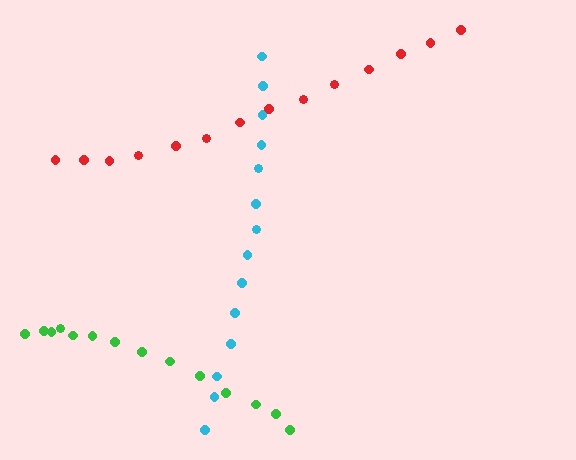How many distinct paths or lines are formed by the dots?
There are 3 distinct paths.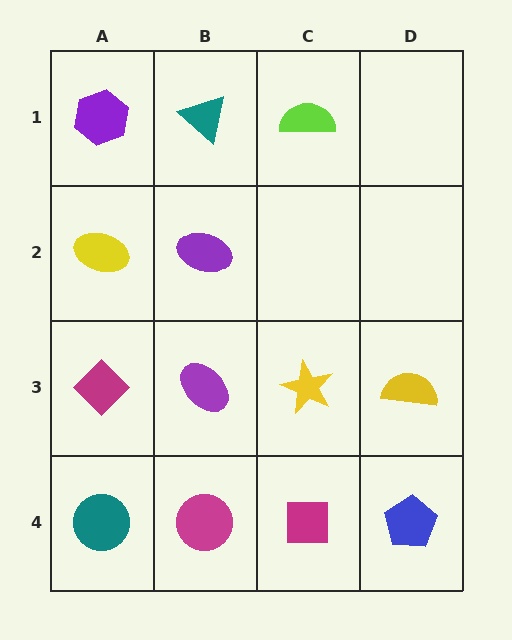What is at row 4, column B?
A magenta circle.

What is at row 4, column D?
A blue pentagon.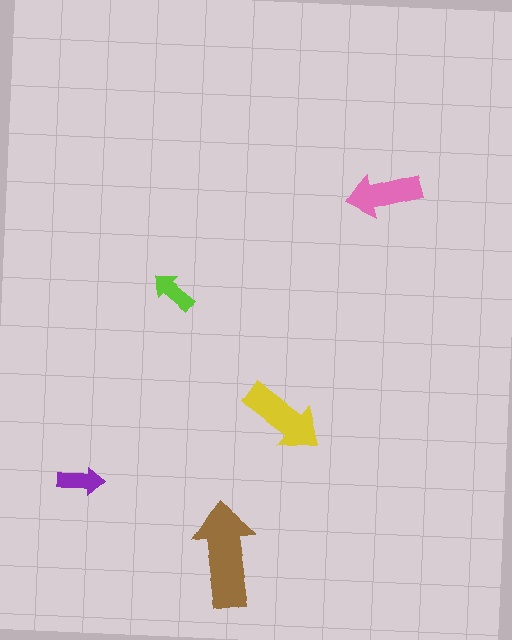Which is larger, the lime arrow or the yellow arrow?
The yellow one.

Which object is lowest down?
The brown arrow is bottommost.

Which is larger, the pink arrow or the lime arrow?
The pink one.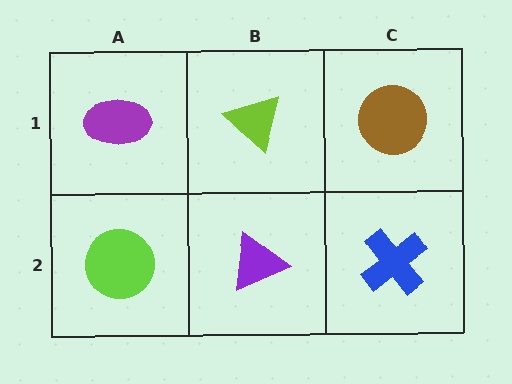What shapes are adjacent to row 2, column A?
A purple ellipse (row 1, column A), a purple triangle (row 2, column B).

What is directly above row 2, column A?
A purple ellipse.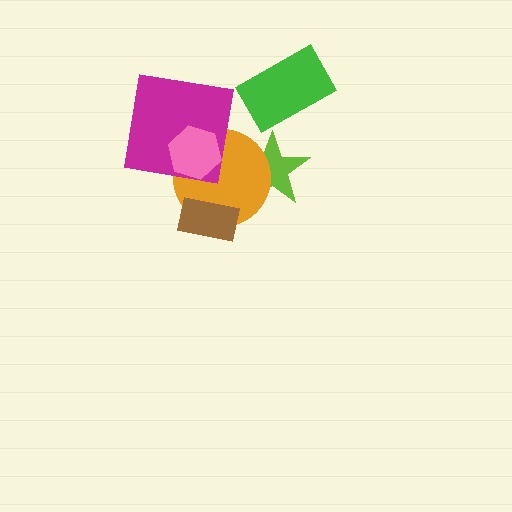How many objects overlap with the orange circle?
4 objects overlap with the orange circle.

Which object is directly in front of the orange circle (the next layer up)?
The brown rectangle is directly in front of the orange circle.